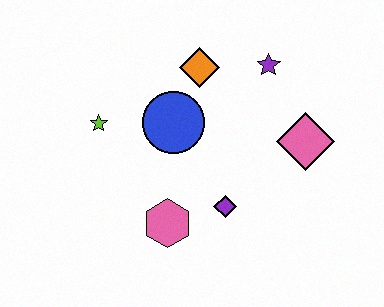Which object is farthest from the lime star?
The pink diamond is farthest from the lime star.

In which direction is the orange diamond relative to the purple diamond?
The orange diamond is above the purple diamond.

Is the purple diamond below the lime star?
Yes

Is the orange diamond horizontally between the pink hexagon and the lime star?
No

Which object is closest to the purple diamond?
The pink hexagon is closest to the purple diamond.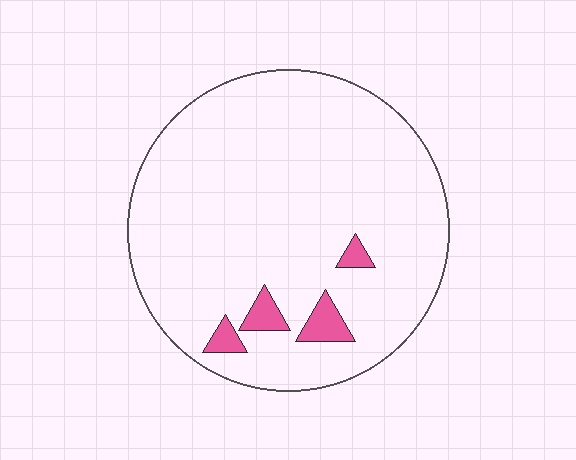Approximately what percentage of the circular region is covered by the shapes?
Approximately 5%.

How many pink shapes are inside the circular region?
4.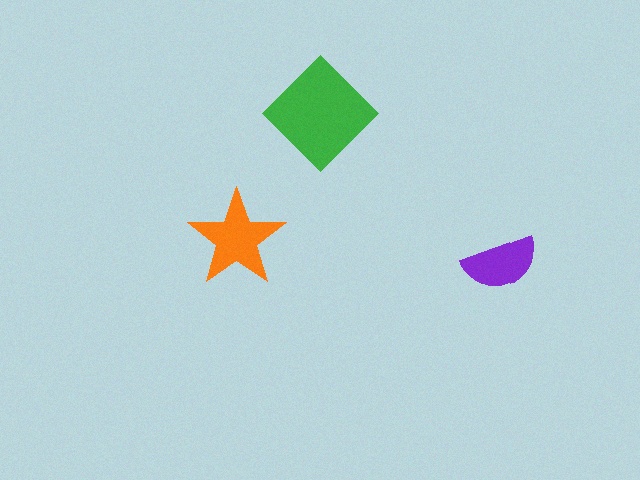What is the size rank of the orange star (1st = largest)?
2nd.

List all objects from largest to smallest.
The green diamond, the orange star, the purple semicircle.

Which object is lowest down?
The purple semicircle is bottommost.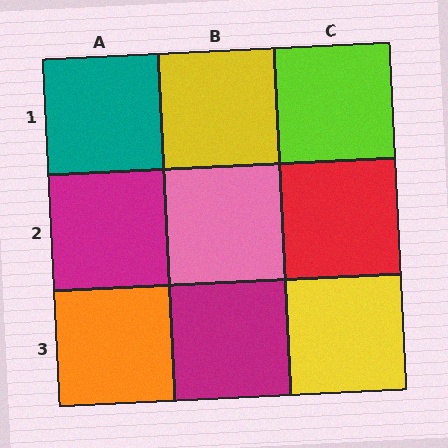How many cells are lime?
1 cell is lime.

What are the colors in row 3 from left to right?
Orange, magenta, yellow.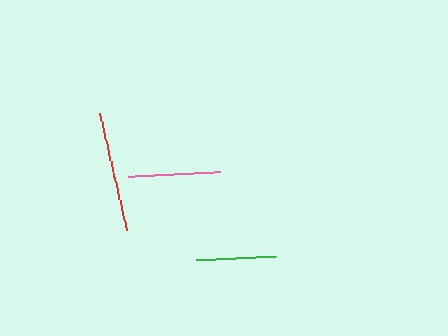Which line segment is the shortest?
The green line is the shortest at approximately 80 pixels.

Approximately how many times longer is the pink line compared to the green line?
The pink line is approximately 1.1 times the length of the green line.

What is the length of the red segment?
The red segment is approximately 120 pixels long.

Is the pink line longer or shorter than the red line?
The red line is longer than the pink line.